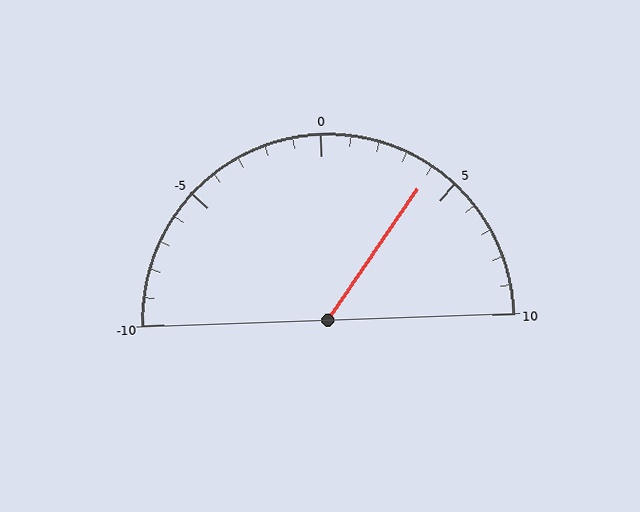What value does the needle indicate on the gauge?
The needle indicates approximately 4.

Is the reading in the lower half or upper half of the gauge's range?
The reading is in the upper half of the range (-10 to 10).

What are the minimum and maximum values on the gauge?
The gauge ranges from -10 to 10.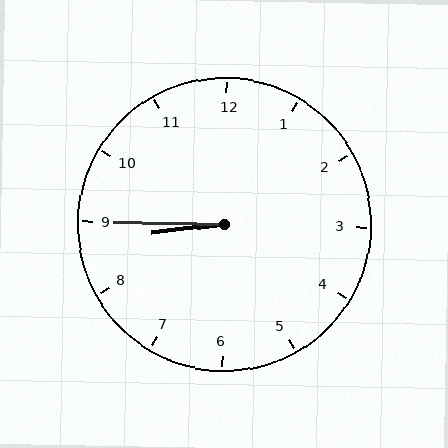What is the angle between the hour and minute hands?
Approximately 8 degrees.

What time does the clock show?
8:45.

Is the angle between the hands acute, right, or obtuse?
It is acute.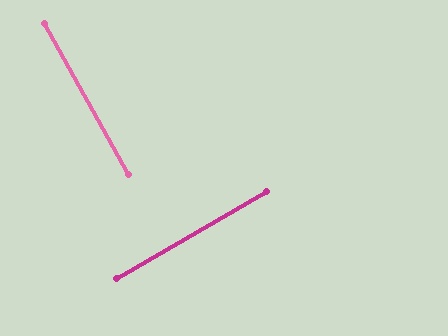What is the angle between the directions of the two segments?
Approximately 89 degrees.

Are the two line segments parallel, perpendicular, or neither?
Perpendicular — they meet at approximately 89°.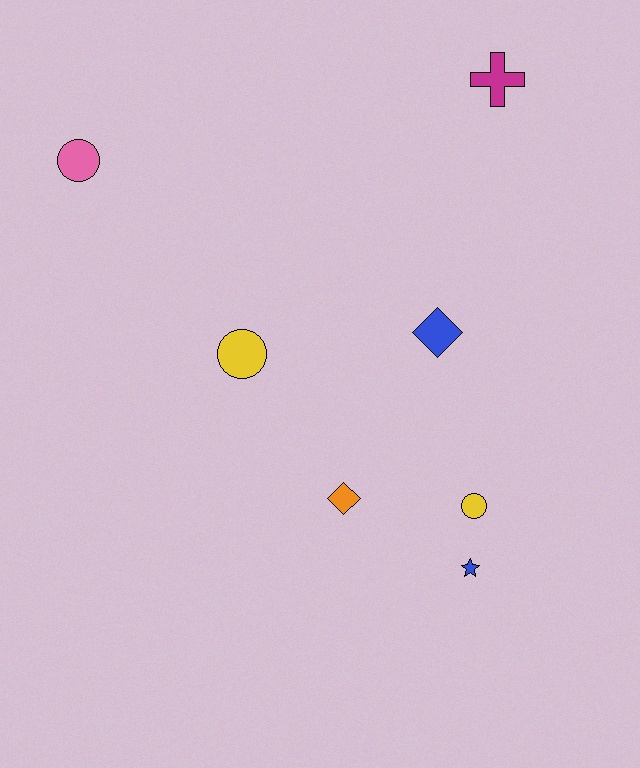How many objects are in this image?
There are 7 objects.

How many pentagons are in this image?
There are no pentagons.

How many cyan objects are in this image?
There are no cyan objects.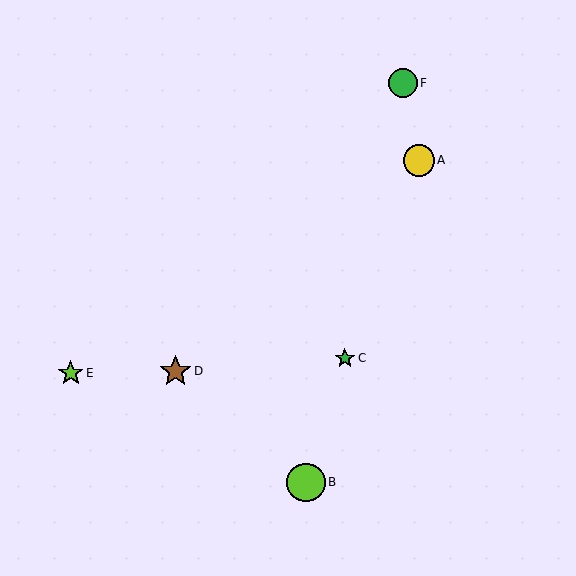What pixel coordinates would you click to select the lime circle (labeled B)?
Click at (306, 482) to select the lime circle B.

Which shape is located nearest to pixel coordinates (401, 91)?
The green circle (labeled F) at (403, 83) is nearest to that location.